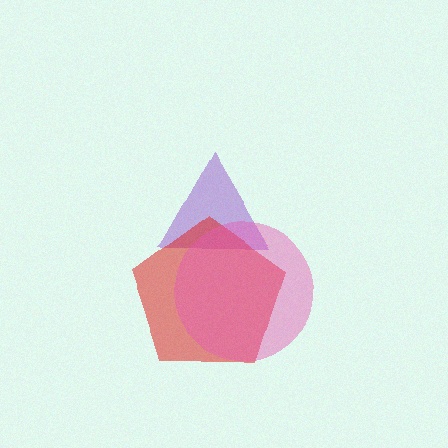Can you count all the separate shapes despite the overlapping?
Yes, there are 3 separate shapes.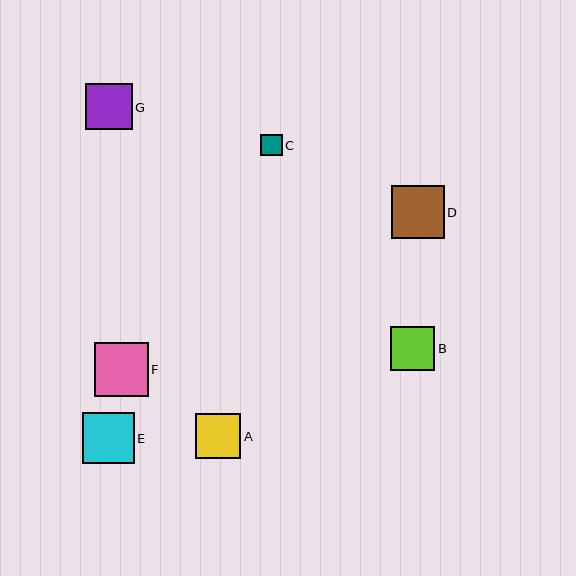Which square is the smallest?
Square C is the smallest with a size of approximately 21 pixels.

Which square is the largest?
Square F is the largest with a size of approximately 54 pixels.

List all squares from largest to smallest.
From largest to smallest: F, D, E, G, A, B, C.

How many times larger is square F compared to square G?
Square F is approximately 1.2 times the size of square G.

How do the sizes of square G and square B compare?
Square G and square B are approximately the same size.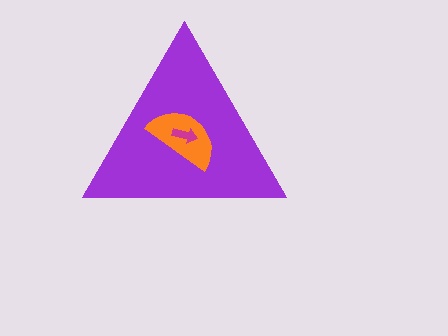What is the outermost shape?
The purple triangle.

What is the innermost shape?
The magenta arrow.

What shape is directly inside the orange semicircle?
The magenta arrow.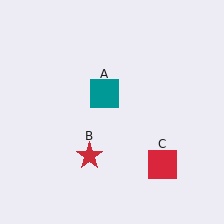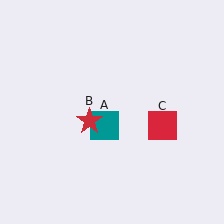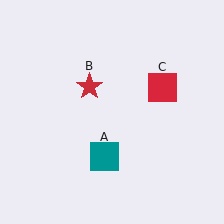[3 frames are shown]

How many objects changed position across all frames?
3 objects changed position: teal square (object A), red star (object B), red square (object C).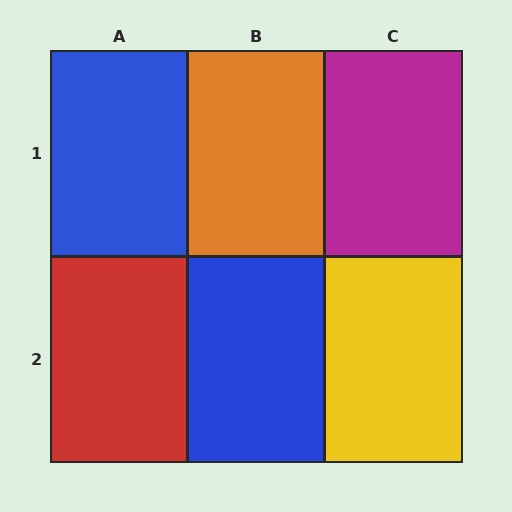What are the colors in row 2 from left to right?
Red, blue, yellow.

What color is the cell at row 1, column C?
Magenta.